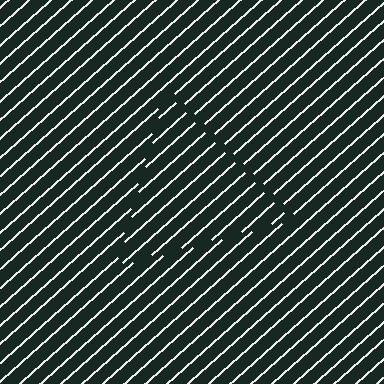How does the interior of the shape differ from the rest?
The interior of the shape contains the same grating, shifted by half a period — the contour is defined by the phase discontinuity where line-ends from the inner and outer gratings abut.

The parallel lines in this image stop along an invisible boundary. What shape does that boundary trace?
An illusory triangle. The interior of the shape contains the same grating, shifted by half a period — the contour is defined by the phase discontinuity where line-ends from the inner and outer gratings abut.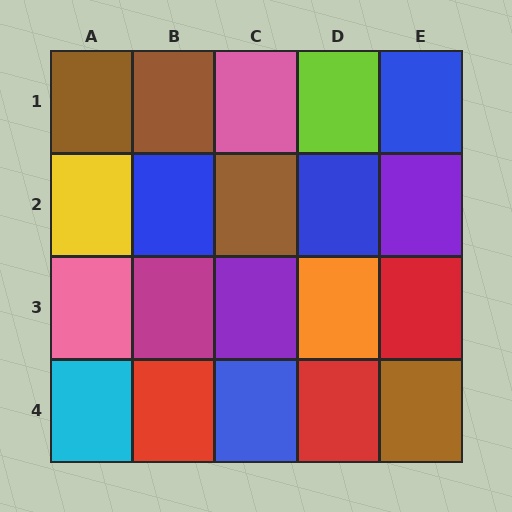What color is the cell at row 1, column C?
Pink.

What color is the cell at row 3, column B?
Magenta.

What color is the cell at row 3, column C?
Purple.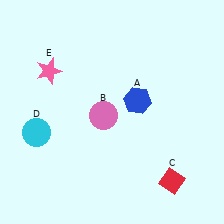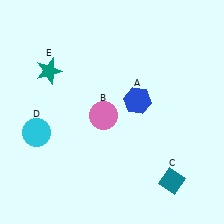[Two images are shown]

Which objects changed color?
C changed from red to teal. E changed from pink to teal.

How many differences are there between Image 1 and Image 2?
There are 2 differences between the two images.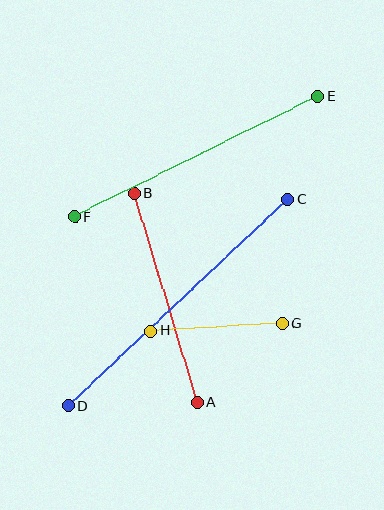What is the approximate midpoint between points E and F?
The midpoint is at approximately (196, 157) pixels.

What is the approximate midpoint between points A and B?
The midpoint is at approximately (166, 297) pixels.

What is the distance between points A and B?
The distance is approximately 219 pixels.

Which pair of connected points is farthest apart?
Points C and D are farthest apart.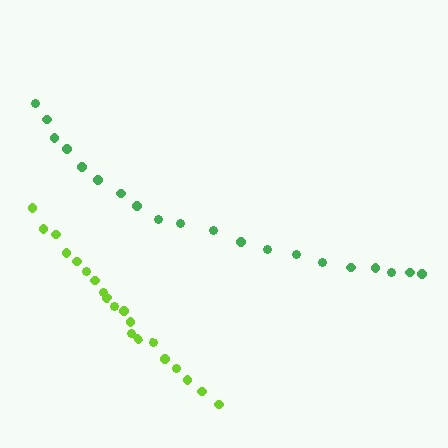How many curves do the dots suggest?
There are 2 distinct paths.